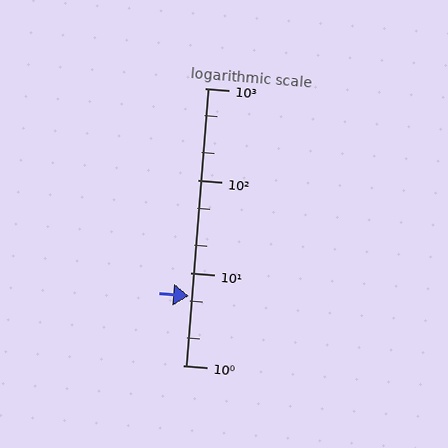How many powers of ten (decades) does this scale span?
The scale spans 3 decades, from 1 to 1000.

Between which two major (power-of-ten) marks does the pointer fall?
The pointer is between 1 and 10.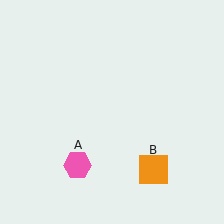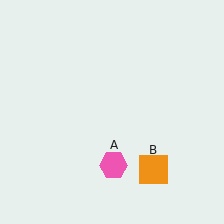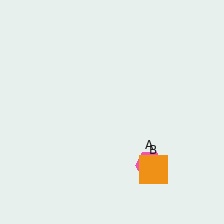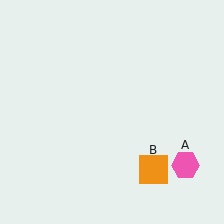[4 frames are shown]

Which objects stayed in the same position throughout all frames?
Orange square (object B) remained stationary.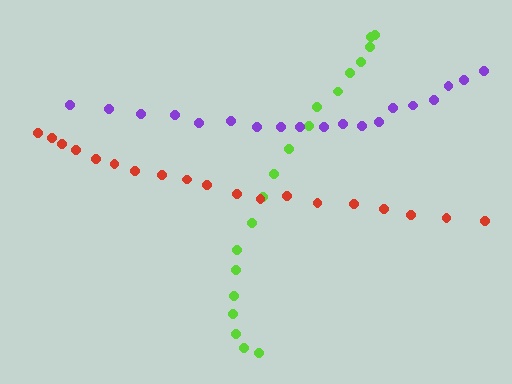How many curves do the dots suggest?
There are 3 distinct paths.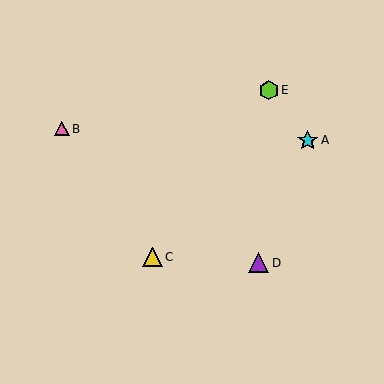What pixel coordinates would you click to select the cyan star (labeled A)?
Click at (308, 140) to select the cyan star A.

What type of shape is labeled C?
Shape C is a yellow triangle.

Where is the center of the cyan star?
The center of the cyan star is at (308, 140).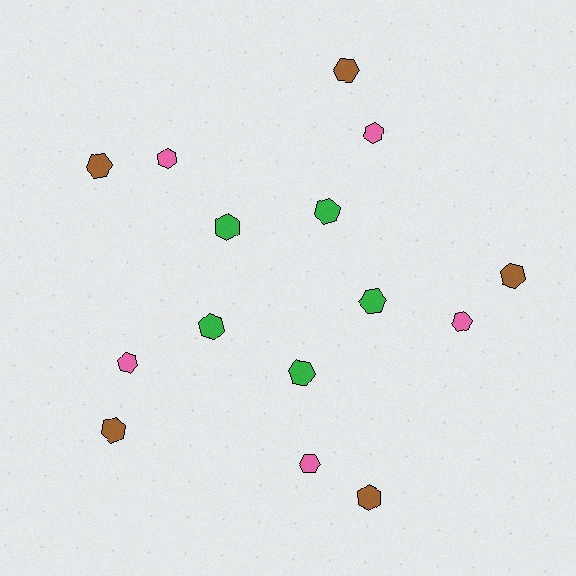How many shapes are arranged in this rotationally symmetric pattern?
There are 15 shapes, arranged in 5 groups of 3.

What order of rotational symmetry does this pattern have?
This pattern has 5-fold rotational symmetry.